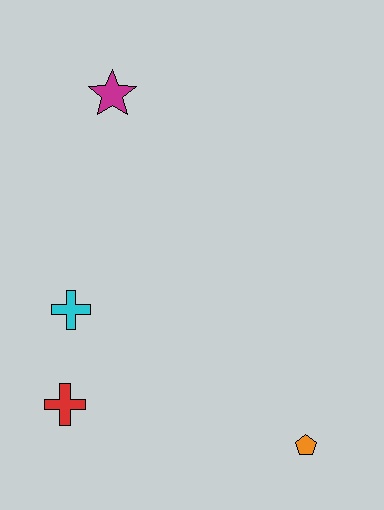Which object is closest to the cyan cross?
The red cross is closest to the cyan cross.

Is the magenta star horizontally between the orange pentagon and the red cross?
Yes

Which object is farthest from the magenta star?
The orange pentagon is farthest from the magenta star.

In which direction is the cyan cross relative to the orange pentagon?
The cyan cross is to the left of the orange pentagon.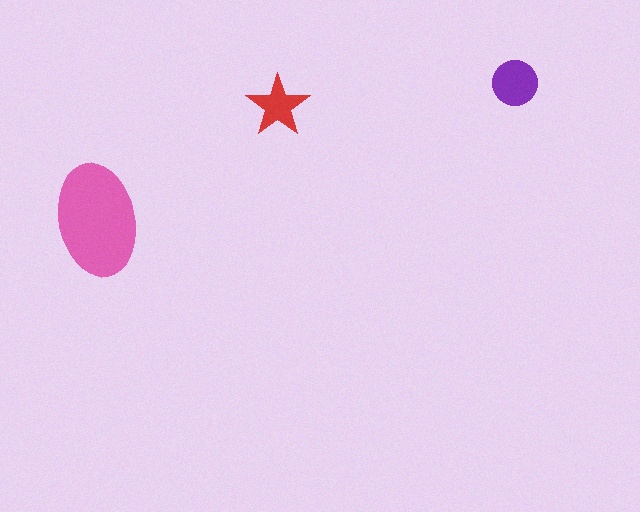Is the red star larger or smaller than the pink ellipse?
Smaller.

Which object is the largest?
The pink ellipse.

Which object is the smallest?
The red star.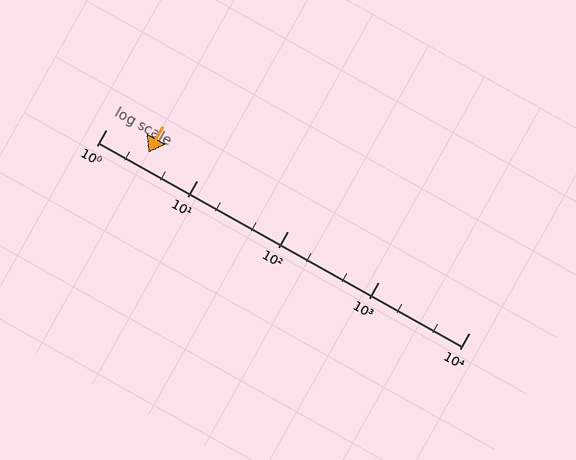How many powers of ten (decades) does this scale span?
The scale spans 4 decades, from 1 to 10000.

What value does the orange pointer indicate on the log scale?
The pointer indicates approximately 2.9.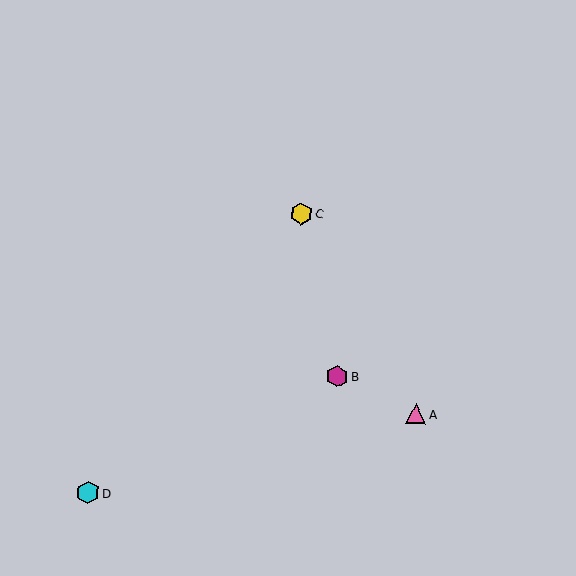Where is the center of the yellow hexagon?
The center of the yellow hexagon is at (301, 214).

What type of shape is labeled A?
Shape A is a pink triangle.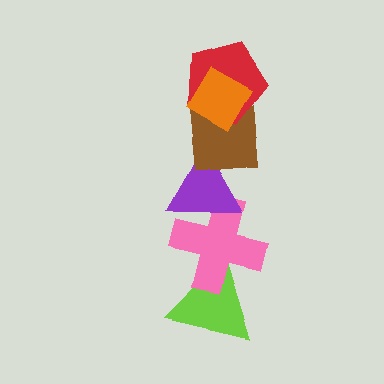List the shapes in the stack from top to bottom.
From top to bottom: the orange diamond, the red pentagon, the brown square, the purple triangle, the pink cross, the lime triangle.